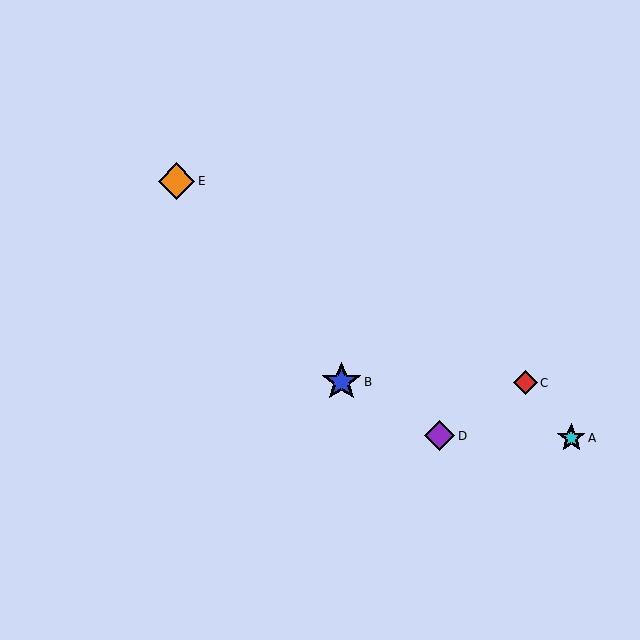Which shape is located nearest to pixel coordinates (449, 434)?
The purple diamond (labeled D) at (440, 436) is nearest to that location.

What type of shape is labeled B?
Shape B is a blue star.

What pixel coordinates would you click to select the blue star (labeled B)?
Click at (342, 382) to select the blue star B.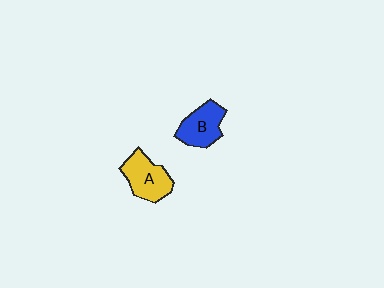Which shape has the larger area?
Shape A (yellow).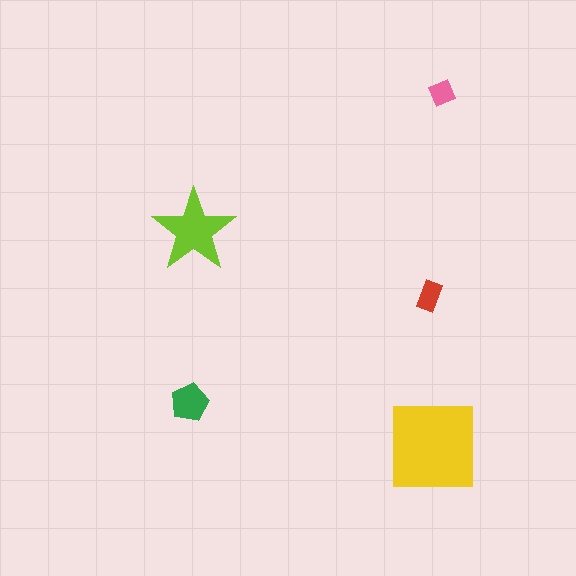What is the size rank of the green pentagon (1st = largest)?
3rd.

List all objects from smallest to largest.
The pink diamond, the red rectangle, the green pentagon, the lime star, the yellow square.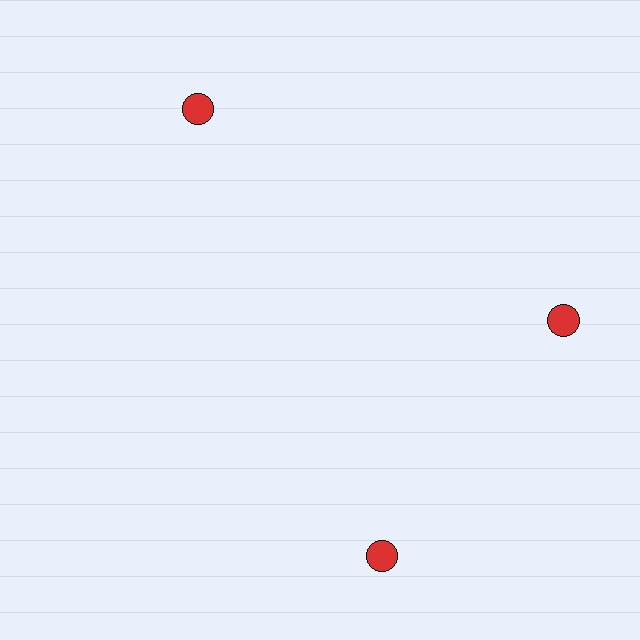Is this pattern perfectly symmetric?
No. The 3 red circles are arranged in a ring, but one element near the 7 o'clock position is rotated out of alignment along the ring, breaking the 3-fold rotational symmetry.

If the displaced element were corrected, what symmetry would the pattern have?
It would have 3-fold rotational symmetry — the pattern would map onto itself every 120 degrees.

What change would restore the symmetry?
The symmetry would be restored by rotating it back into even spacing with its neighbors so that all 3 circles sit at equal angles and equal distance from the center.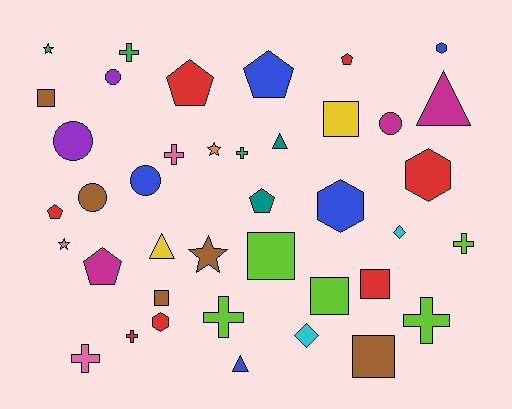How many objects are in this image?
There are 40 objects.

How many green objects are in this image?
There are 3 green objects.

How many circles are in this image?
There are 5 circles.